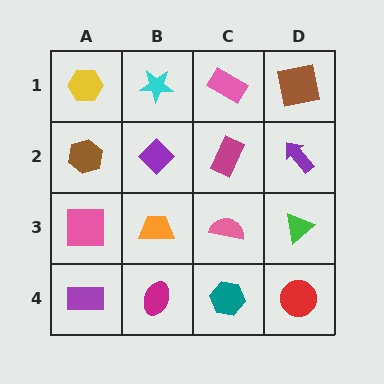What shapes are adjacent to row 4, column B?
An orange trapezoid (row 3, column B), a purple rectangle (row 4, column A), a teal hexagon (row 4, column C).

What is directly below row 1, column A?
A brown hexagon.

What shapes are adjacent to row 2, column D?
A brown square (row 1, column D), a green triangle (row 3, column D), a magenta rectangle (row 2, column C).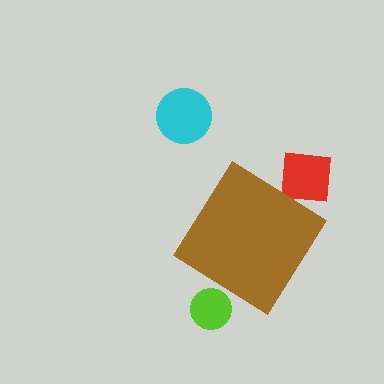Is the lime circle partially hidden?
Yes, the lime circle is partially hidden behind the brown diamond.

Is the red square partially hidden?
Yes, the red square is partially hidden behind the brown diamond.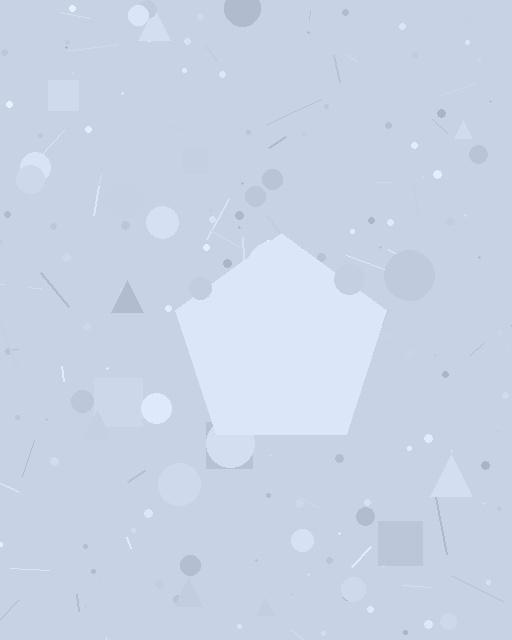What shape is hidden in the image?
A pentagon is hidden in the image.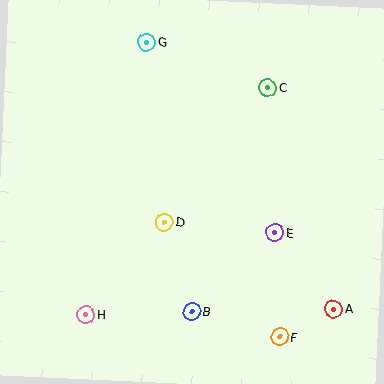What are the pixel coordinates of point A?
Point A is at (333, 309).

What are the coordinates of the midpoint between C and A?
The midpoint between C and A is at (300, 198).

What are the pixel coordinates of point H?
Point H is at (86, 315).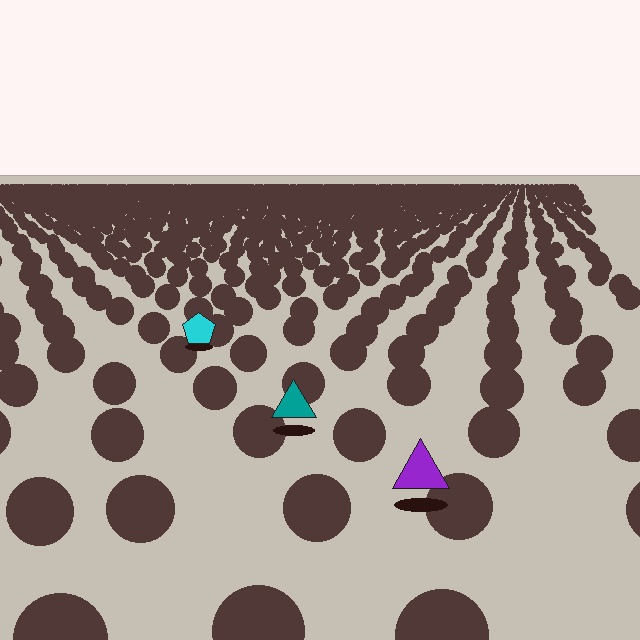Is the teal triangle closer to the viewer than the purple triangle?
No. The purple triangle is closer — you can tell from the texture gradient: the ground texture is coarser near it.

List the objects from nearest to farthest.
From nearest to farthest: the purple triangle, the teal triangle, the cyan pentagon.